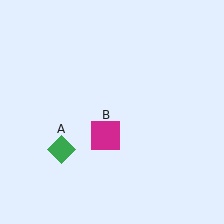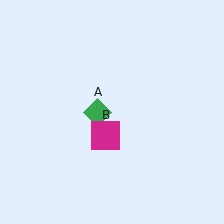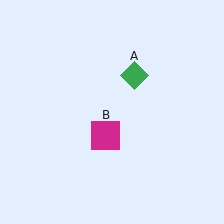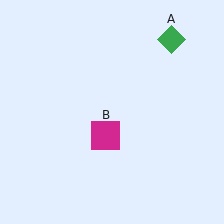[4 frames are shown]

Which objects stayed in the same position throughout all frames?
Magenta square (object B) remained stationary.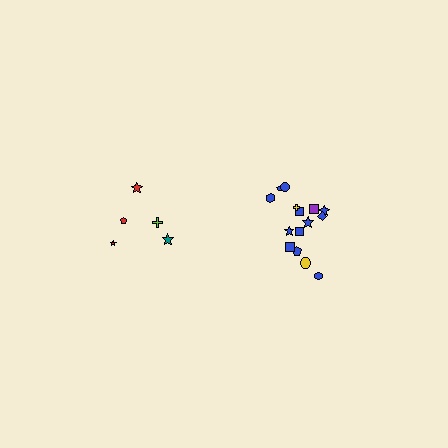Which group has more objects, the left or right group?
The right group.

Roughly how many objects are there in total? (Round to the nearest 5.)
Roughly 20 objects in total.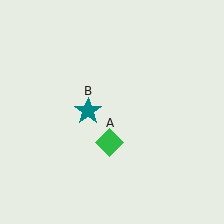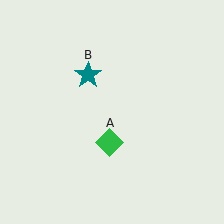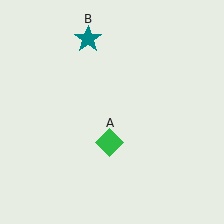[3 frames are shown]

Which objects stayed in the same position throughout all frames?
Green diamond (object A) remained stationary.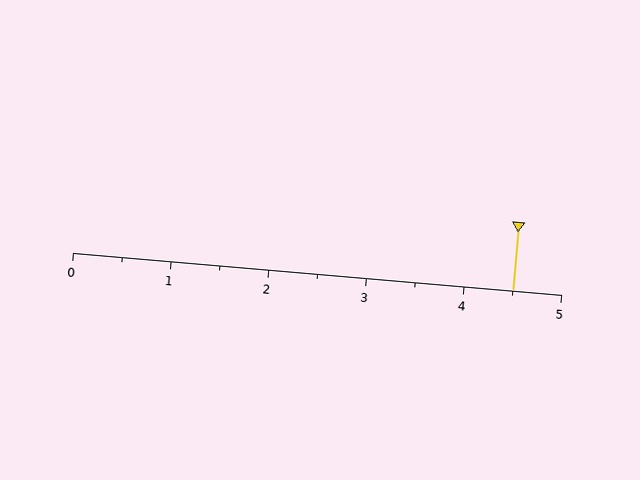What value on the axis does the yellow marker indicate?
The marker indicates approximately 4.5.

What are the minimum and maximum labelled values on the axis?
The axis runs from 0 to 5.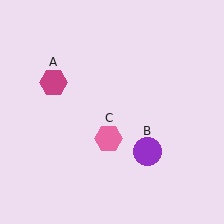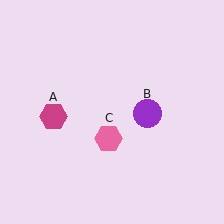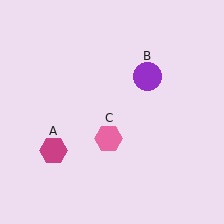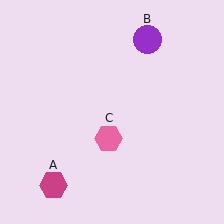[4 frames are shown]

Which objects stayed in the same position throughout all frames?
Pink hexagon (object C) remained stationary.